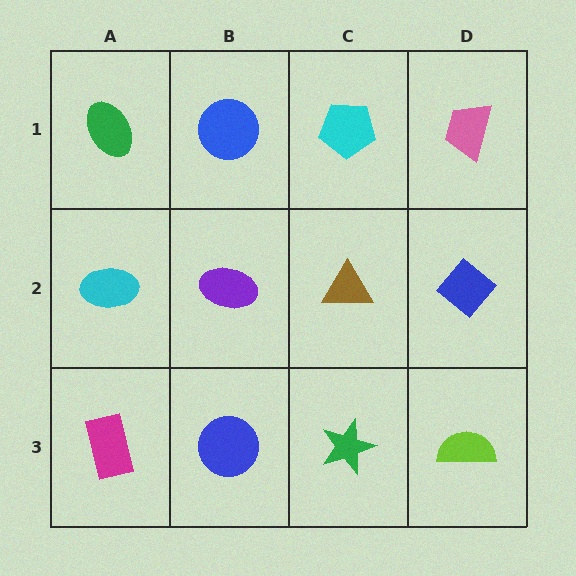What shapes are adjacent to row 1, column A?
A cyan ellipse (row 2, column A), a blue circle (row 1, column B).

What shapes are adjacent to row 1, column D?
A blue diamond (row 2, column D), a cyan pentagon (row 1, column C).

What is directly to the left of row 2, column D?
A brown triangle.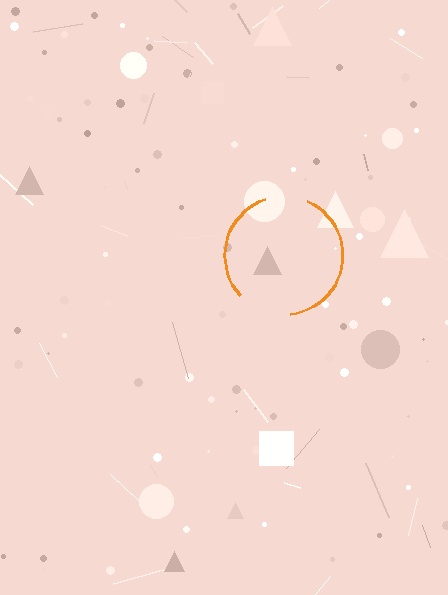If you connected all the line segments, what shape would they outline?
They would outline a circle.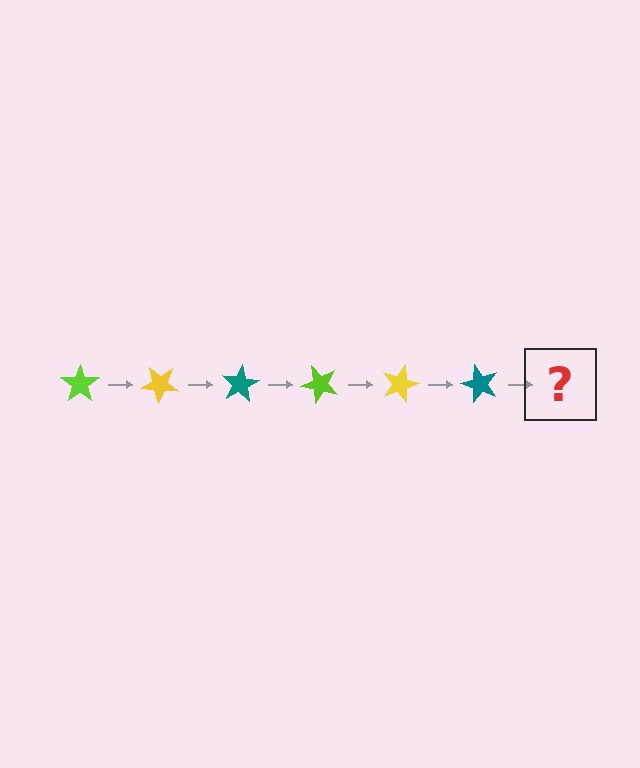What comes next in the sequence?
The next element should be a lime star, rotated 240 degrees from the start.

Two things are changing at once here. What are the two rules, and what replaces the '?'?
The two rules are that it rotates 40 degrees each step and the color cycles through lime, yellow, and teal. The '?' should be a lime star, rotated 240 degrees from the start.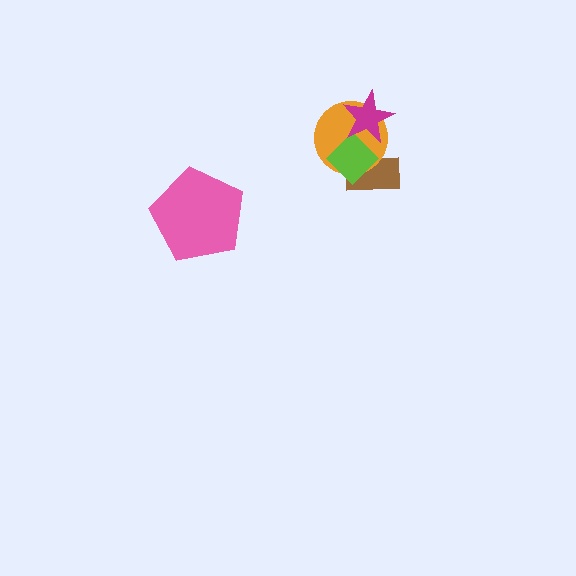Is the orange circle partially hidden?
Yes, it is partially covered by another shape.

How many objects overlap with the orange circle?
3 objects overlap with the orange circle.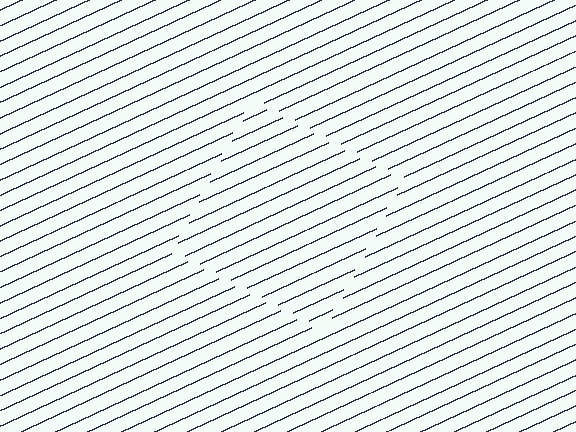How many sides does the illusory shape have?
4 sides — the line-ends trace a square.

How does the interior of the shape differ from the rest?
The interior of the shape contains the same grating, shifted by half a period — the contour is defined by the phase discontinuity where line-ends from the inner and outer gratings abut.